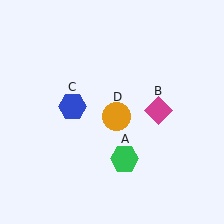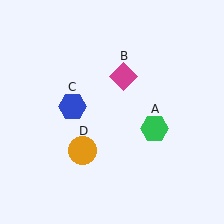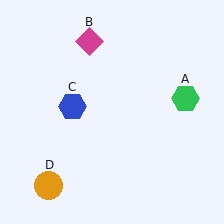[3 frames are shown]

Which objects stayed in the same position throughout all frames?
Blue hexagon (object C) remained stationary.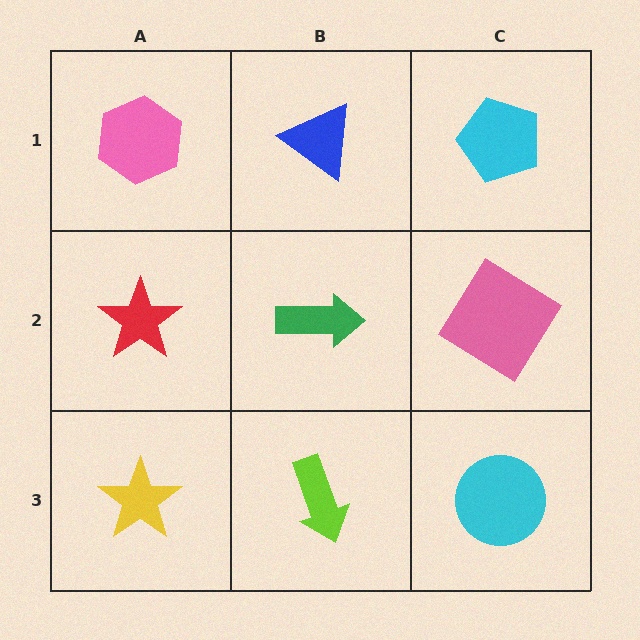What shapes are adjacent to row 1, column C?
A pink diamond (row 2, column C), a blue triangle (row 1, column B).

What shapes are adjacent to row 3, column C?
A pink diamond (row 2, column C), a lime arrow (row 3, column B).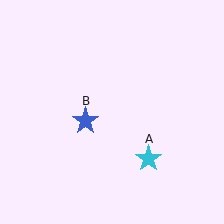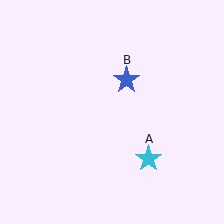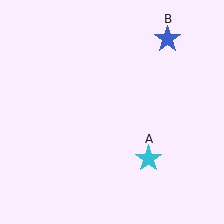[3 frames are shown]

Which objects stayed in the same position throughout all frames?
Cyan star (object A) remained stationary.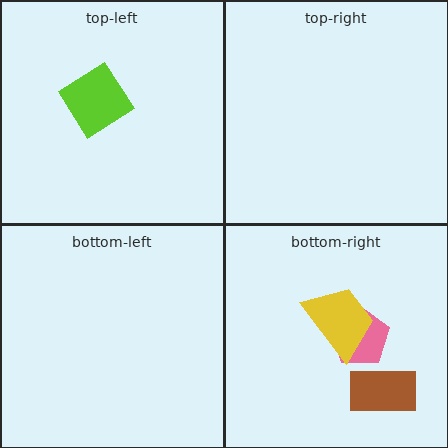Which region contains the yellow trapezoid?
The bottom-right region.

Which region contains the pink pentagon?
The bottom-right region.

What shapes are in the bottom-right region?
The pink pentagon, the brown rectangle, the yellow trapezoid.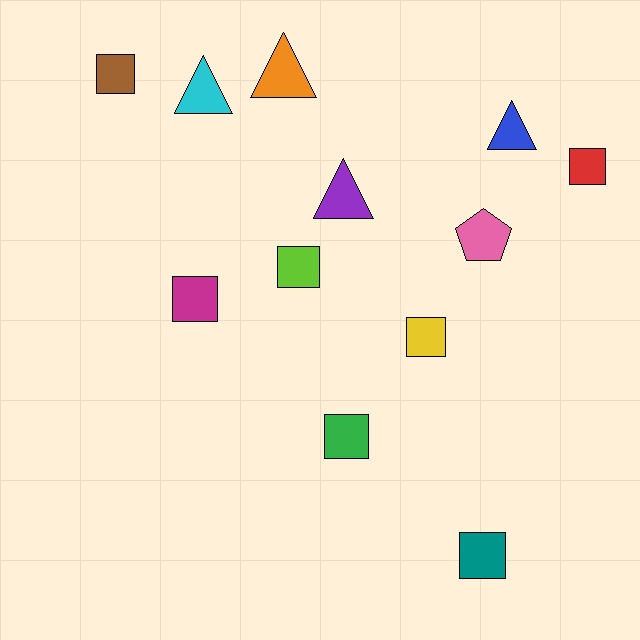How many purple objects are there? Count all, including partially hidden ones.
There is 1 purple object.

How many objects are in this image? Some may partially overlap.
There are 12 objects.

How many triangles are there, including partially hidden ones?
There are 4 triangles.